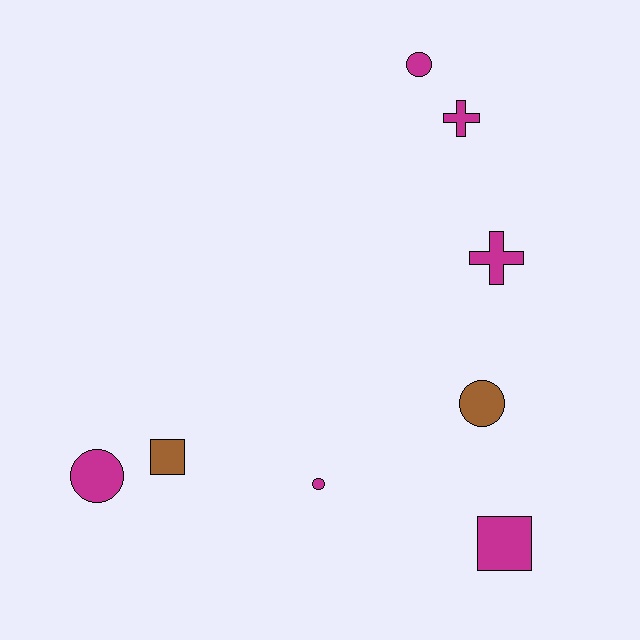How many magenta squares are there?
There is 1 magenta square.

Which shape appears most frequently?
Circle, with 4 objects.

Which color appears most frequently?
Magenta, with 6 objects.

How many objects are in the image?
There are 8 objects.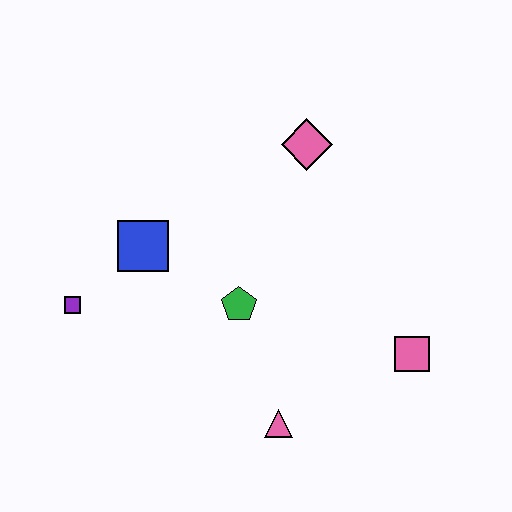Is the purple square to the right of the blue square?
No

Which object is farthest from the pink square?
The purple square is farthest from the pink square.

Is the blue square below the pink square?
No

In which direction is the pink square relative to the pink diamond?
The pink square is below the pink diamond.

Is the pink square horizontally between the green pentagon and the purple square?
No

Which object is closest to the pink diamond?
The green pentagon is closest to the pink diamond.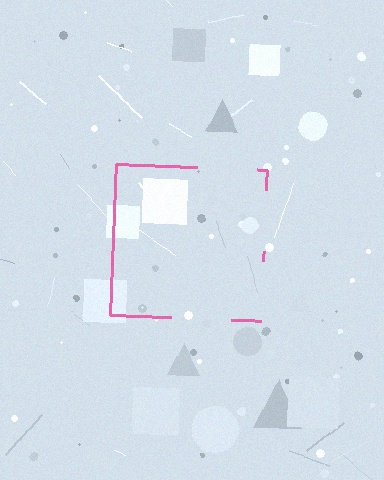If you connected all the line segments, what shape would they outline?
They would outline a square.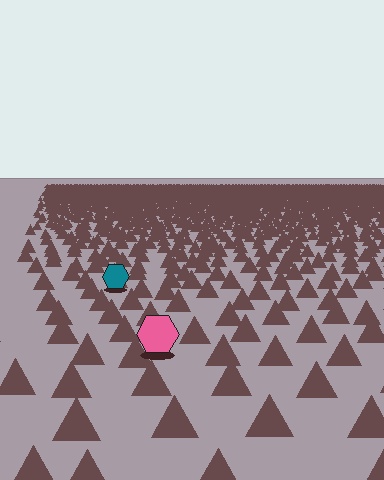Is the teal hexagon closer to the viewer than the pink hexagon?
No. The pink hexagon is closer — you can tell from the texture gradient: the ground texture is coarser near it.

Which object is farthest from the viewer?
The teal hexagon is farthest from the viewer. It appears smaller and the ground texture around it is denser.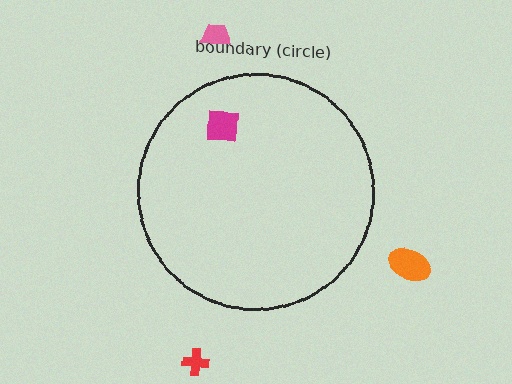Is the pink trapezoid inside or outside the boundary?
Outside.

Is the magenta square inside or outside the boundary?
Inside.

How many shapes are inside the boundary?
1 inside, 3 outside.